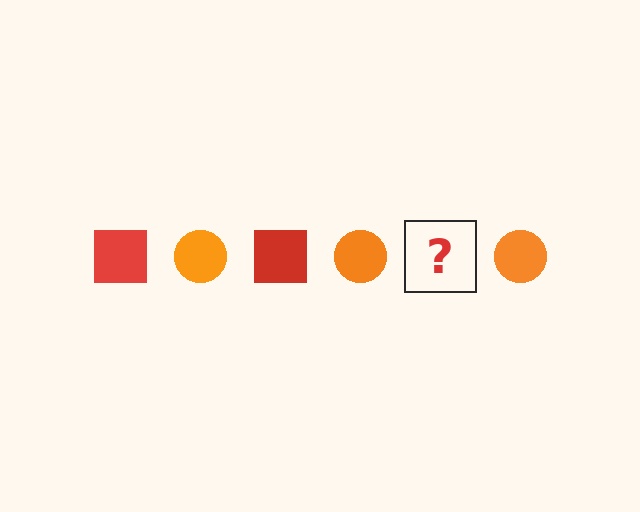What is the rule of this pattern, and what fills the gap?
The rule is that the pattern alternates between red square and orange circle. The gap should be filled with a red square.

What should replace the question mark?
The question mark should be replaced with a red square.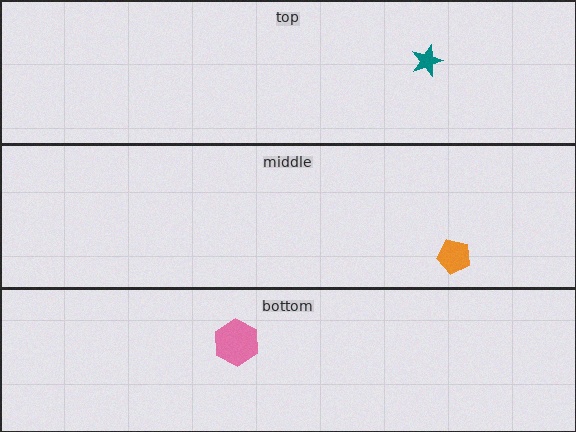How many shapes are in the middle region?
1.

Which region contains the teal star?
The top region.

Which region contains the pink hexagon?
The bottom region.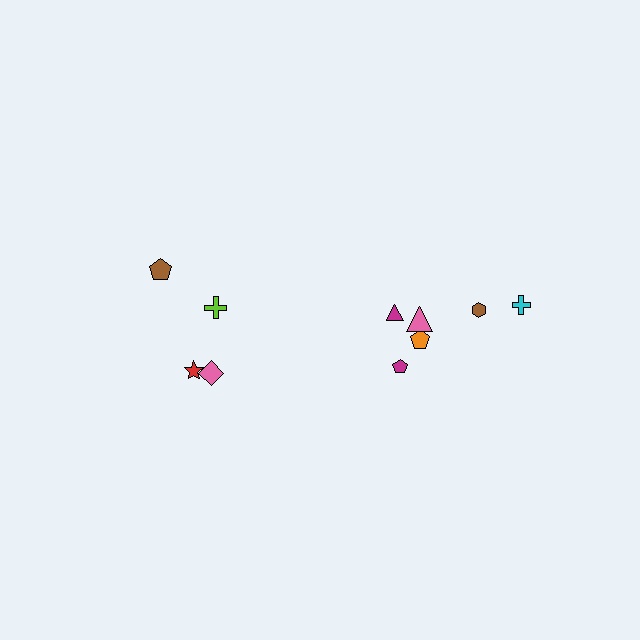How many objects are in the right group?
There are 6 objects.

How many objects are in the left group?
There are 4 objects.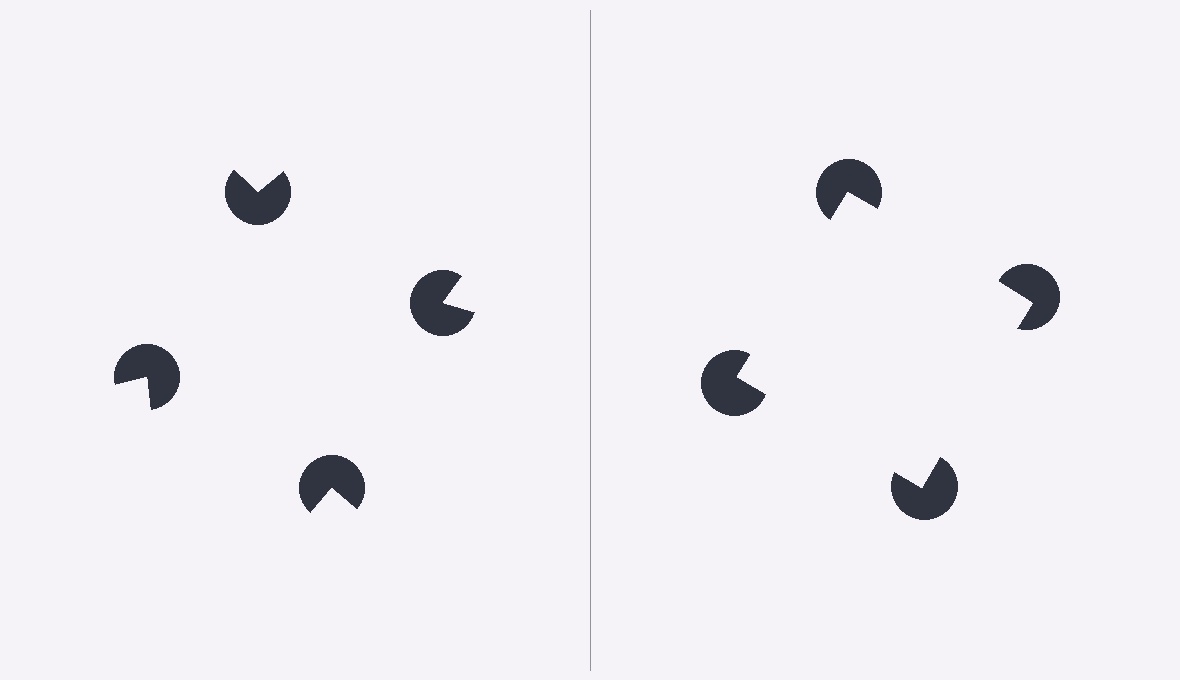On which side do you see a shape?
An illusory square appears on the right side. On the left side the wedge cuts are rotated, so no coherent shape forms.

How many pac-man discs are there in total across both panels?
8 — 4 on each side.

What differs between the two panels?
The pac-man discs are positioned identically on both sides; only the wedge orientations differ. On the right they align to a square; on the left they are misaligned.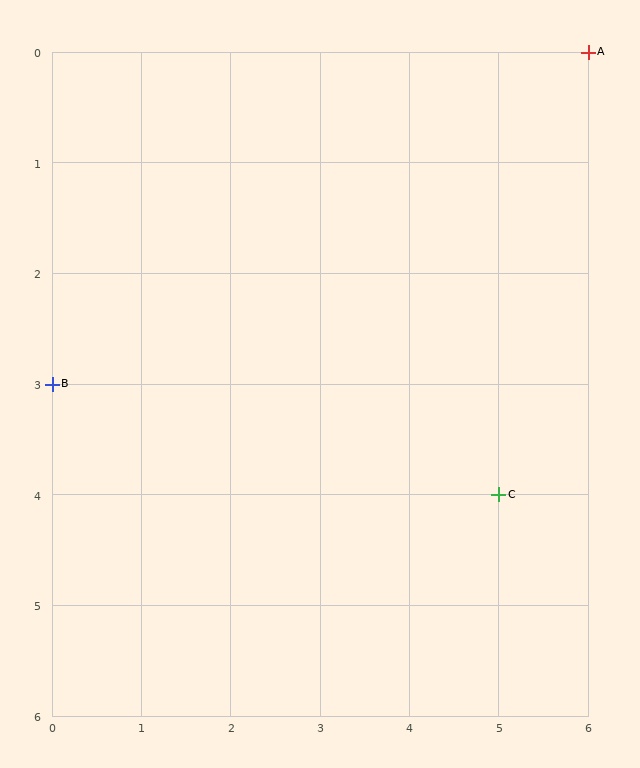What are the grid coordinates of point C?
Point C is at grid coordinates (5, 4).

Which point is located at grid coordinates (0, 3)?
Point B is at (0, 3).